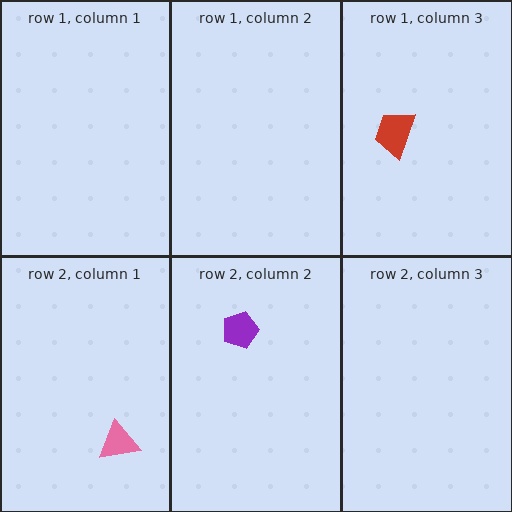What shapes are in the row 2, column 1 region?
The pink triangle.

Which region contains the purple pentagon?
The row 2, column 2 region.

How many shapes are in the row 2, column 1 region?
1.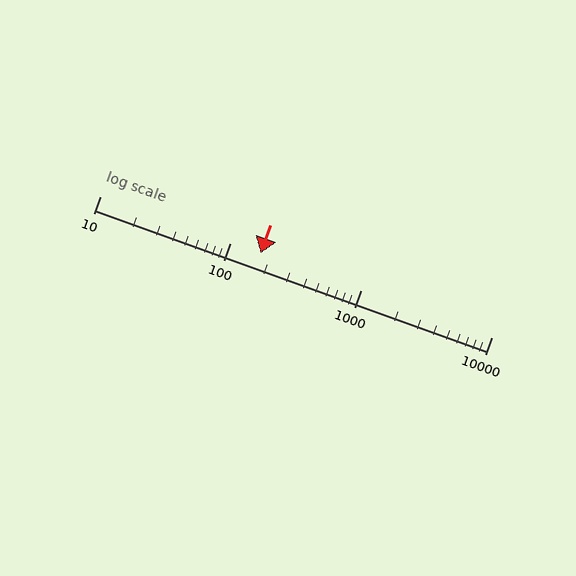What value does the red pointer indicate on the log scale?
The pointer indicates approximately 170.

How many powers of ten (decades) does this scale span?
The scale spans 3 decades, from 10 to 10000.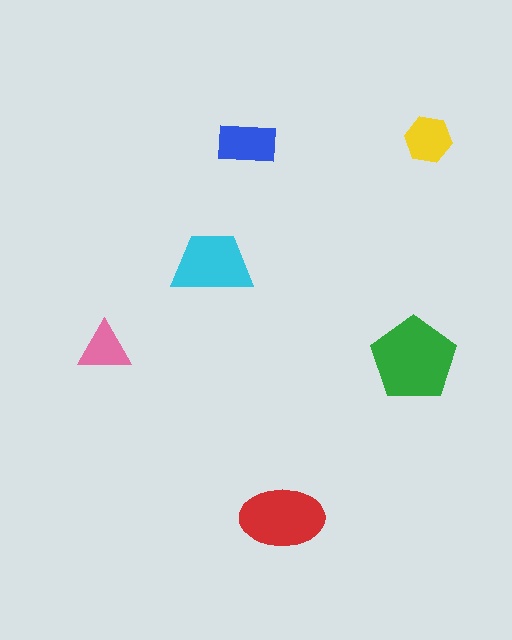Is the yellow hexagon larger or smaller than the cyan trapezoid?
Smaller.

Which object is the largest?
The green pentagon.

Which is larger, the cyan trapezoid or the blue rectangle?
The cyan trapezoid.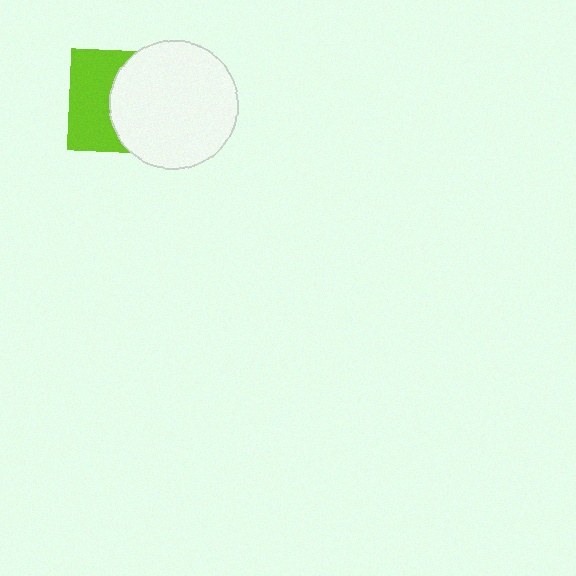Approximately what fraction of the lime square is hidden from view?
Roughly 54% of the lime square is hidden behind the white circle.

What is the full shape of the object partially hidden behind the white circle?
The partially hidden object is a lime square.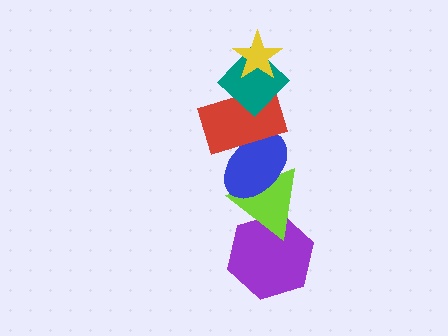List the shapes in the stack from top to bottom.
From top to bottom: the yellow star, the teal diamond, the red rectangle, the blue ellipse, the lime triangle, the purple hexagon.